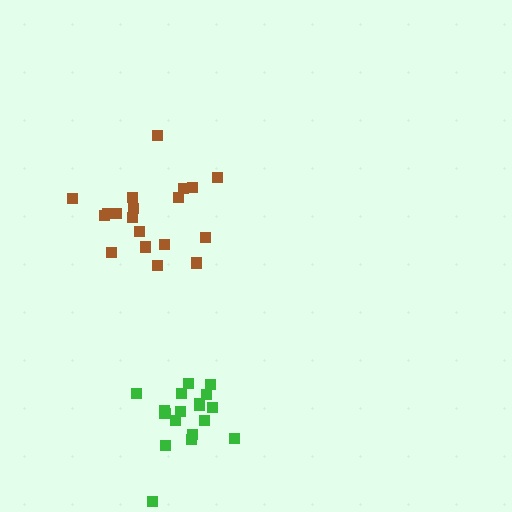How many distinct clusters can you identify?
There are 2 distinct clusters.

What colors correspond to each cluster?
The clusters are colored: brown, green.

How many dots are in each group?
Group 1: 19 dots, Group 2: 18 dots (37 total).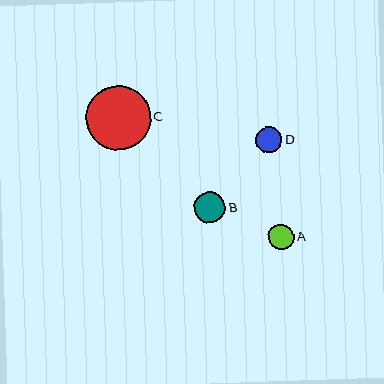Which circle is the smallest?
Circle A is the smallest with a size of approximately 26 pixels.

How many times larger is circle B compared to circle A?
Circle B is approximately 1.2 times the size of circle A.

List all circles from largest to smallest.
From largest to smallest: C, B, D, A.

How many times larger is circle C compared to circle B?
Circle C is approximately 2.1 times the size of circle B.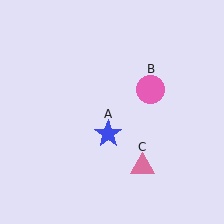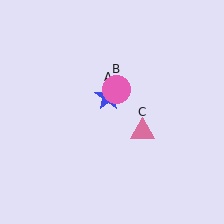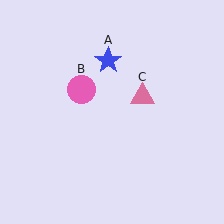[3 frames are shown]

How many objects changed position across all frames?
3 objects changed position: blue star (object A), pink circle (object B), pink triangle (object C).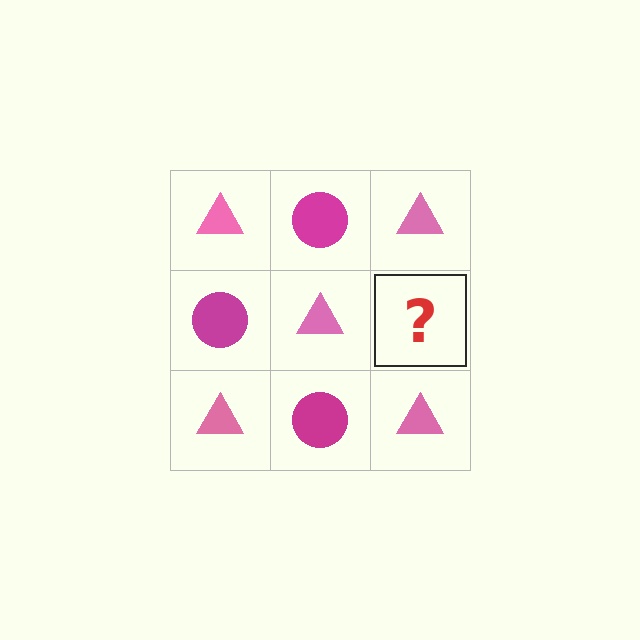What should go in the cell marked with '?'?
The missing cell should contain a magenta circle.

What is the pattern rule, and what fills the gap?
The rule is that it alternates pink triangle and magenta circle in a checkerboard pattern. The gap should be filled with a magenta circle.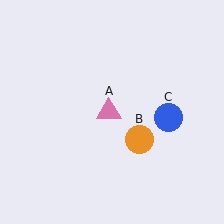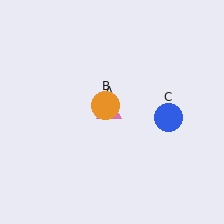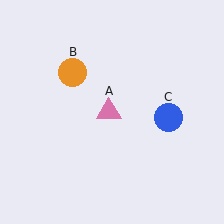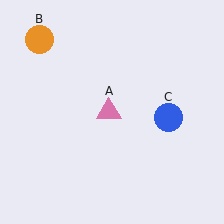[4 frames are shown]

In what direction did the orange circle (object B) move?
The orange circle (object B) moved up and to the left.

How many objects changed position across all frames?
1 object changed position: orange circle (object B).